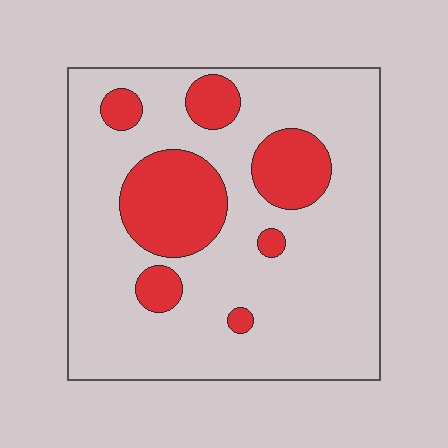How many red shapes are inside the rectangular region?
7.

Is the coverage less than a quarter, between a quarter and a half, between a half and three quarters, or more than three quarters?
Less than a quarter.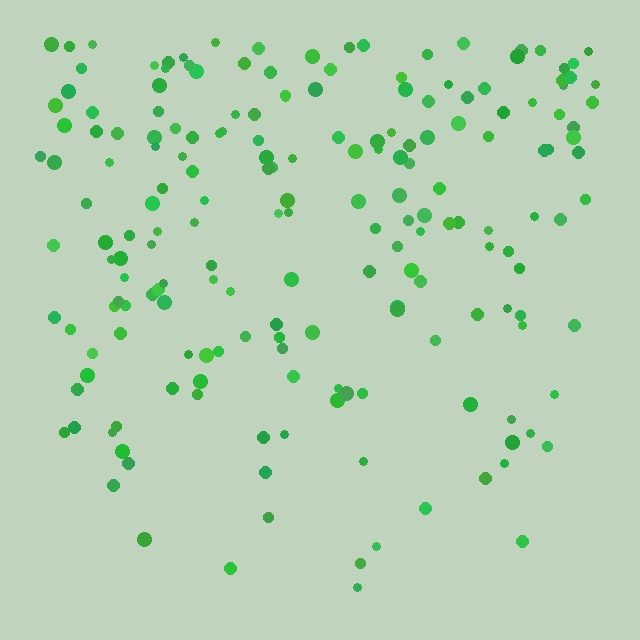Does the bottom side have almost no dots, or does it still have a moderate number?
Still a moderate number, just noticeably fewer than the top.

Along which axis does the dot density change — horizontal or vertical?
Vertical.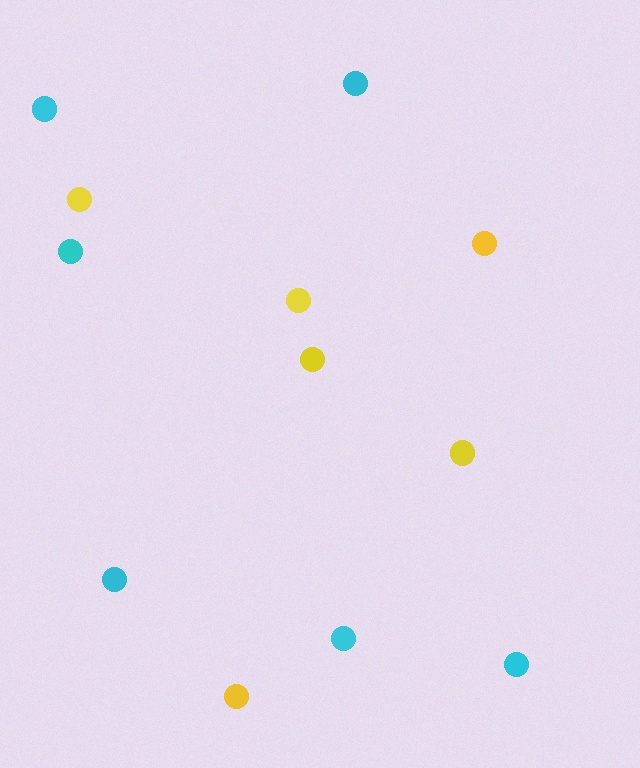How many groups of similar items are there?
There are 2 groups: one group of cyan circles (6) and one group of yellow circles (6).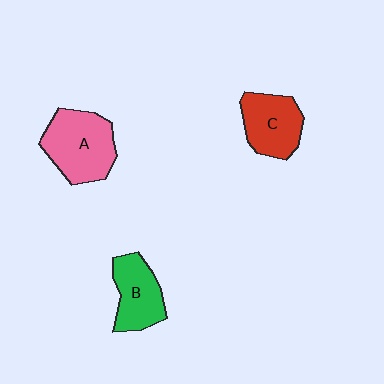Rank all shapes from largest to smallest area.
From largest to smallest: A (pink), C (red), B (green).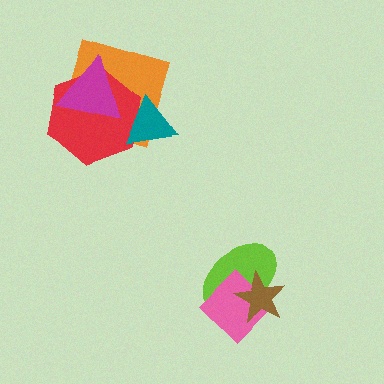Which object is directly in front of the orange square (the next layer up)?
The red hexagon is directly in front of the orange square.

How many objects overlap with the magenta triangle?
2 objects overlap with the magenta triangle.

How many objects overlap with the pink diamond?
2 objects overlap with the pink diamond.